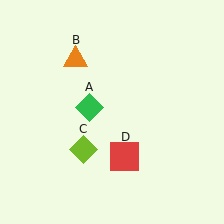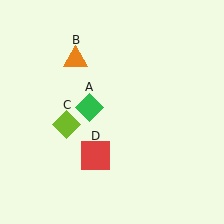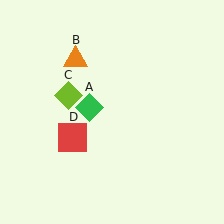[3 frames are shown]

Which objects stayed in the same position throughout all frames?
Green diamond (object A) and orange triangle (object B) remained stationary.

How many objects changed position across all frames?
2 objects changed position: lime diamond (object C), red square (object D).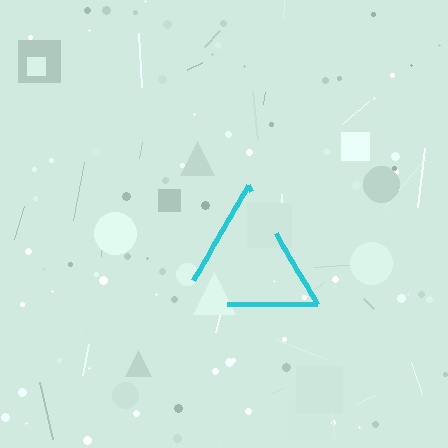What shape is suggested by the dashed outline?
The dashed outline suggests a triangle.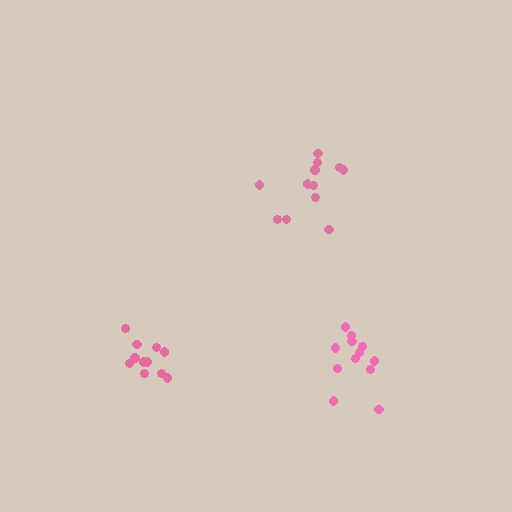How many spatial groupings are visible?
There are 3 spatial groupings.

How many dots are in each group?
Group 1: 12 dots, Group 2: 11 dots, Group 3: 12 dots (35 total).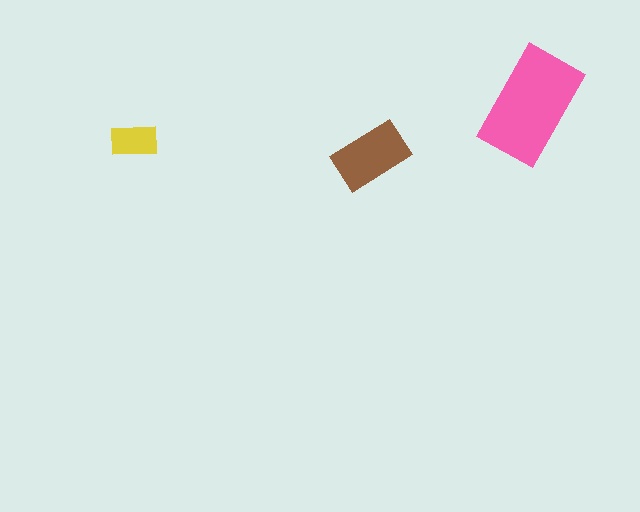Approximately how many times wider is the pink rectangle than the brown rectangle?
About 1.5 times wider.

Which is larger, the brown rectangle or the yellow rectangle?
The brown one.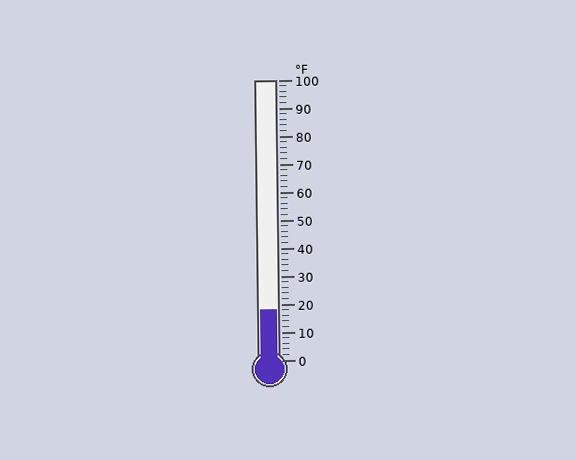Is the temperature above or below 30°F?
The temperature is below 30°F.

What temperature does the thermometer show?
The thermometer shows approximately 18°F.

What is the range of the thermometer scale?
The thermometer scale ranges from 0°F to 100°F.